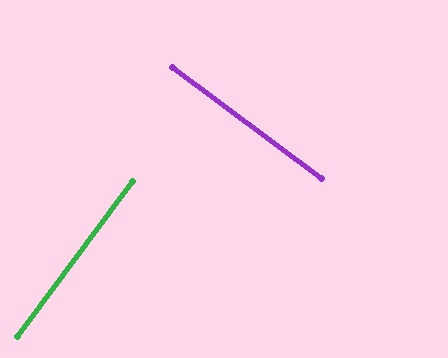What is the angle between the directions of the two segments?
Approximately 90 degrees.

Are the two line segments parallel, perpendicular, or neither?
Perpendicular — they meet at approximately 90°.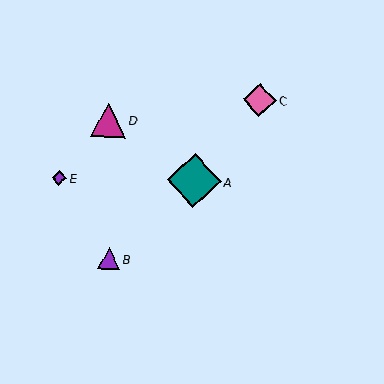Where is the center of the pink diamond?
The center of the pink diamond is at (260, 100).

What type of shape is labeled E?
Shape E is a purple diamond.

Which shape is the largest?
The teal diamond (labeled A) is the largest.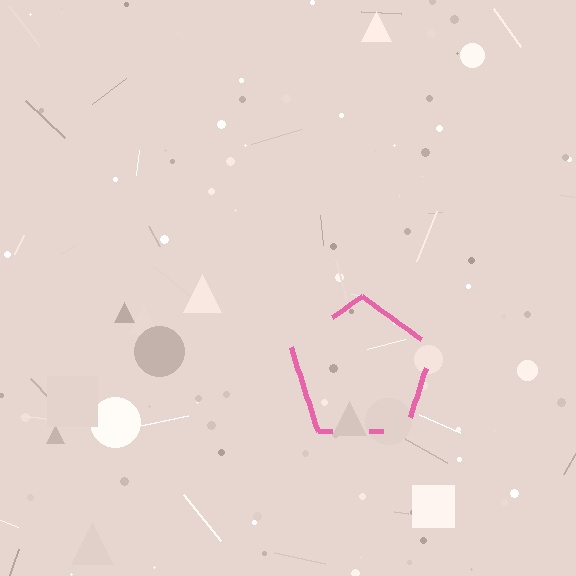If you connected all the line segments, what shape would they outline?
They would outline a pentagon.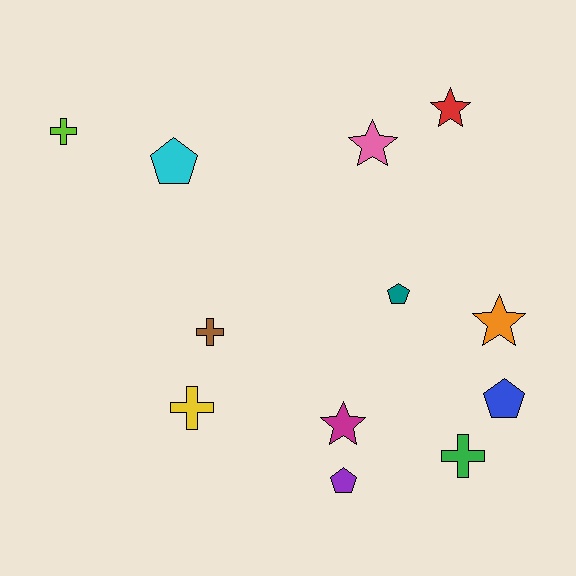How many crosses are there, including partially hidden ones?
There are 4 crosses.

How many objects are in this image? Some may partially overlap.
There are 12 objects.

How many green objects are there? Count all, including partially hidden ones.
There is 1 green object.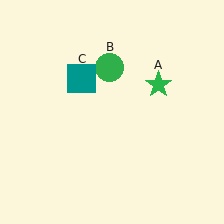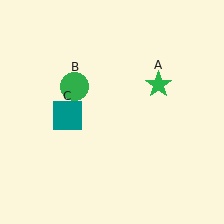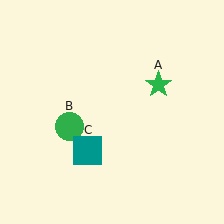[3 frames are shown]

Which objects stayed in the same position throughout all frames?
Green star (object A) remained stationary.